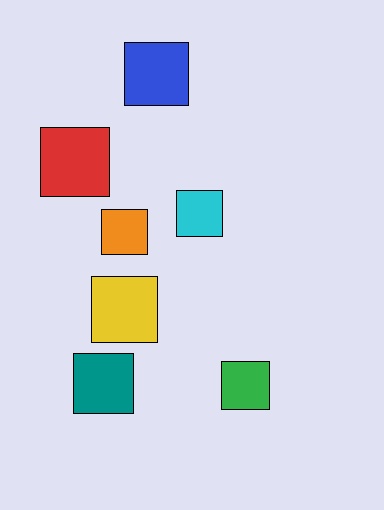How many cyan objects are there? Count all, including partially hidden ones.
There is 1 cyan object.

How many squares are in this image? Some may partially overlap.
There are 7 squares.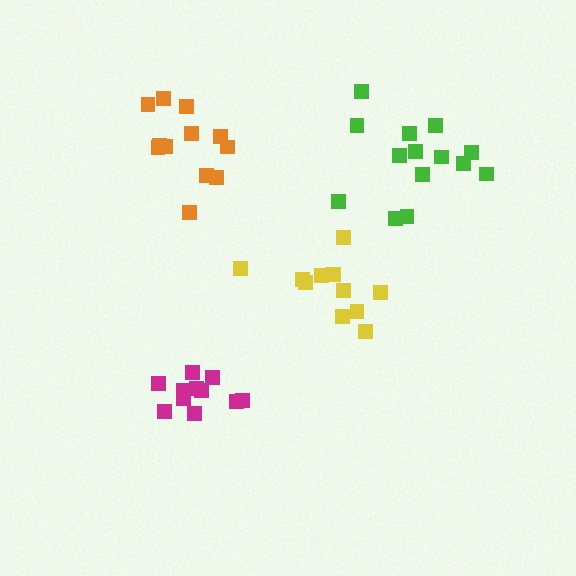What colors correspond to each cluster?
The clusters are colored: yellow, green, magenta, orange.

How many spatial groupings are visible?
There are 4 spatial groupings.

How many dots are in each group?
Group 1: 11 dots, Group 2: 14 dots, Group 3: 11 dots, Group 4: 12 dots (48 total).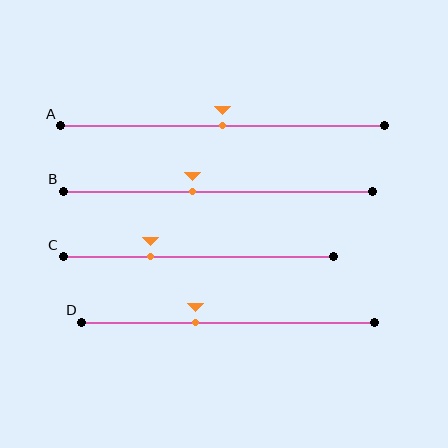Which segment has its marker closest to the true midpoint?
Segment A has its marker closest to the true midpoint.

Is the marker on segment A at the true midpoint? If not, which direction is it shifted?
Yes, the marker on segment A is at the true midpoint.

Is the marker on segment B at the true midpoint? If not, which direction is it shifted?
No, the marker on segment B is shifted to the left by about 8% of the segment length.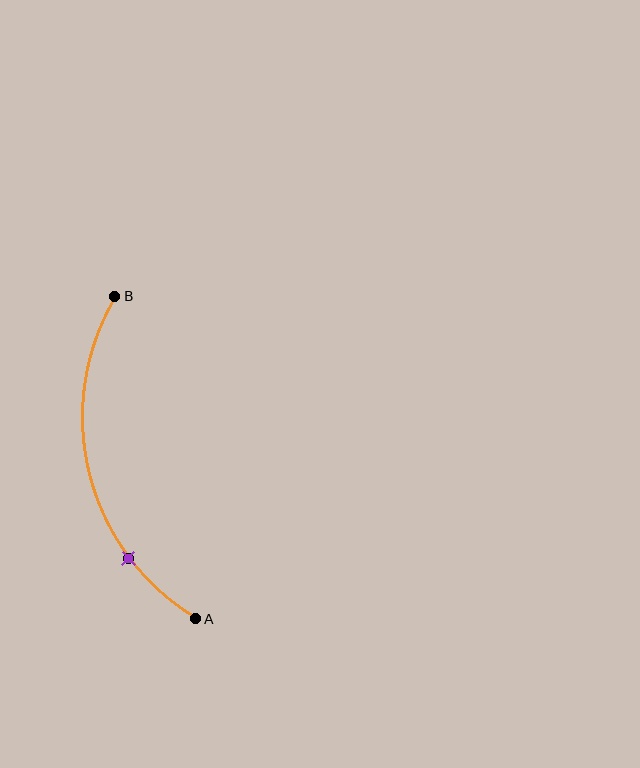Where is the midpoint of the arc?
The arc midpoint is the point on the curve farthest from the straight line joining A and B. It sits to the left of that line.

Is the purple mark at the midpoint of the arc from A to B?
No. The purple mark lies on the arc but is closer to endpoint A. The arc midpoint would be at the point on the curve equidistant along the arc from both A and B.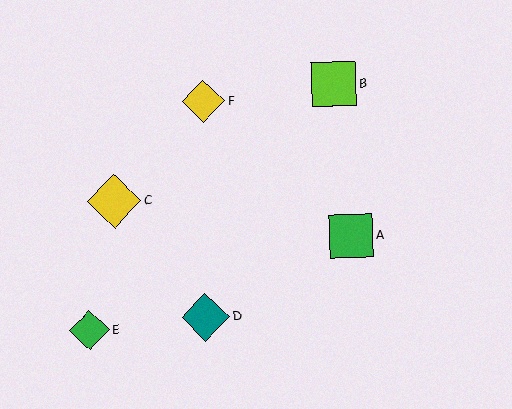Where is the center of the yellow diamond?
The center of the yellow diamond is at (203, 101).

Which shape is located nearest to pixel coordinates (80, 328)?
The green diamond (labeled E) at (89, 330) is nearest to that location.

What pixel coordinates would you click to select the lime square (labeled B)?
Click at (334, 84) to select the lime square B.